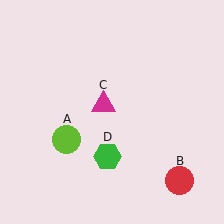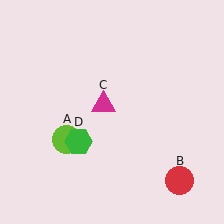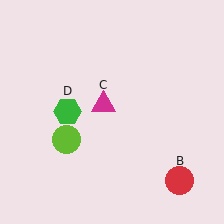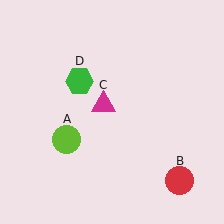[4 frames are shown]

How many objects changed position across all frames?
1 object changed position: green hexagon (object D).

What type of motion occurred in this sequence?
The green hexagon (object D) rotated clockwise around the center of the scene.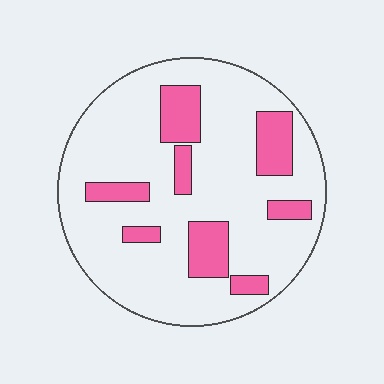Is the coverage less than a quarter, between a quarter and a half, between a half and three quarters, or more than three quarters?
Less than a quarter.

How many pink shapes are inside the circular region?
8.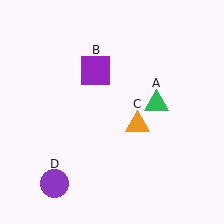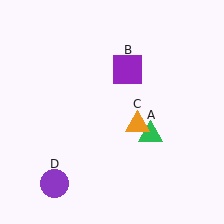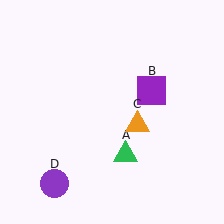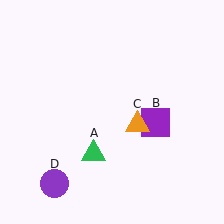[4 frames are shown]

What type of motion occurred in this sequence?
The green triangle (object A), purple square (object B) rotated clockwise around the center of the scene.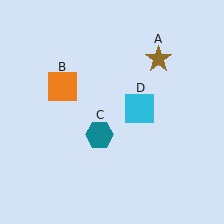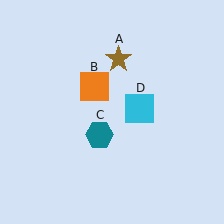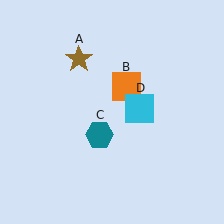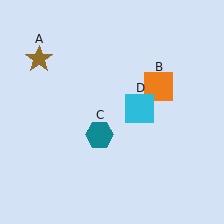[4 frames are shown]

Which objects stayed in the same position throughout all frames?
Teal hexagon (object C) and cyan square (object D) remained stationary.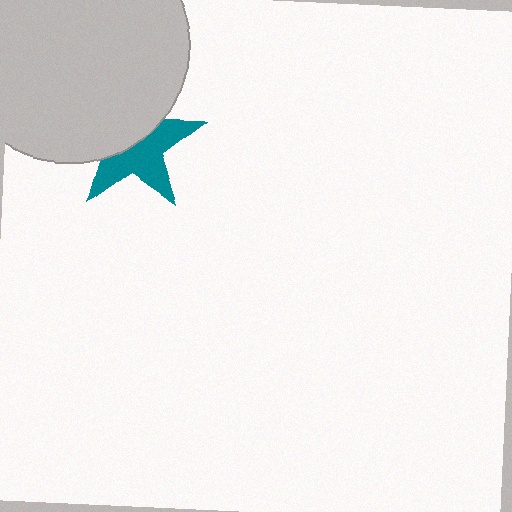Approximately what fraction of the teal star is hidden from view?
Roughly 47% of the teal star is hidden behind the light gray circle.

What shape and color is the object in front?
The object in front is a light gray circle.